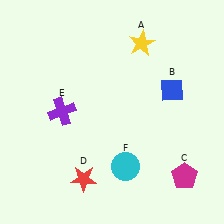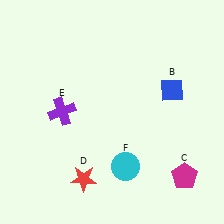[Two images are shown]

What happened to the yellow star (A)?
The yellow star (A) was removed in Image 2. It was in the top-right area of Image 1.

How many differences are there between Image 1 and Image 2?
There is 1 difference between the two images.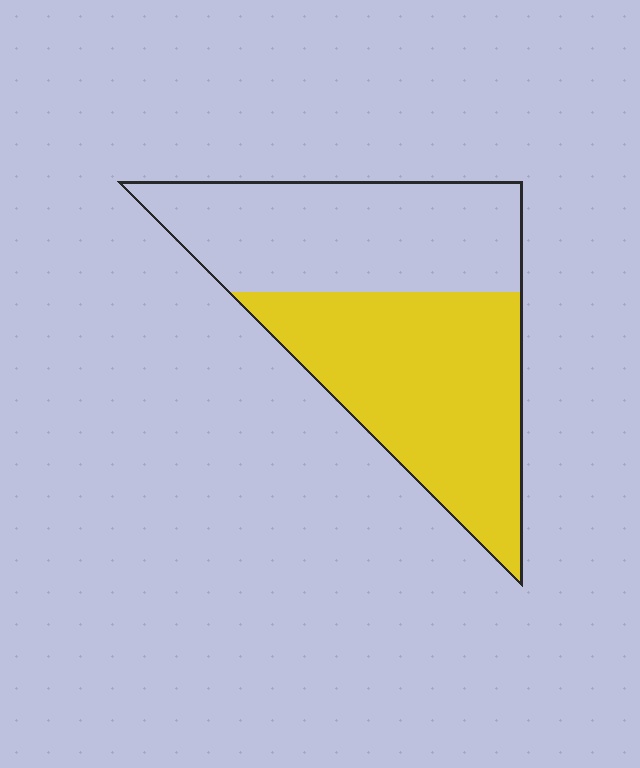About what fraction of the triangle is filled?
About one half (1/2).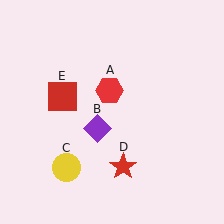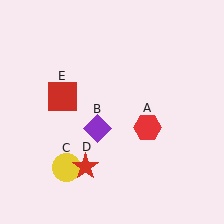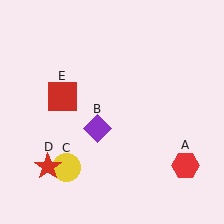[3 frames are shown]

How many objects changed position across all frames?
2 objects changed position: red hexagon (object A), red star (object D).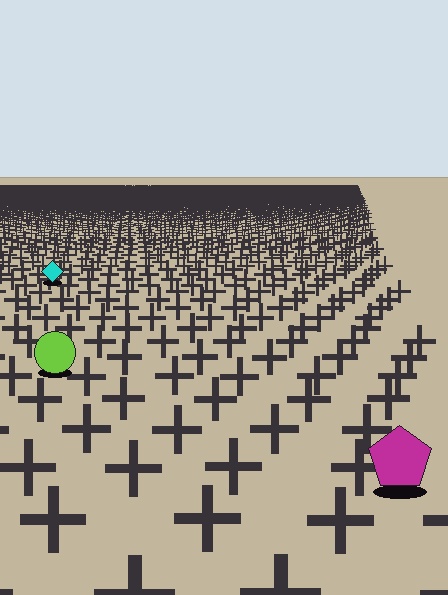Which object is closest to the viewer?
The magenta pentagon is closest. The texture marks near it are larger and more spread out.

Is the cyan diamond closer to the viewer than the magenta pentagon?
No. The magenta pentagon is closer — you can tell from the texture gradient: the ground texture is coarser near it.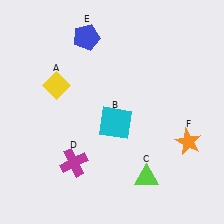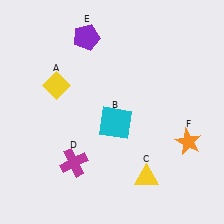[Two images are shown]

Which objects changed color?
C changed from lime to yellow. E changed from blue to purple.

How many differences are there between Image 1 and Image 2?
There are 2 differences between the two images.